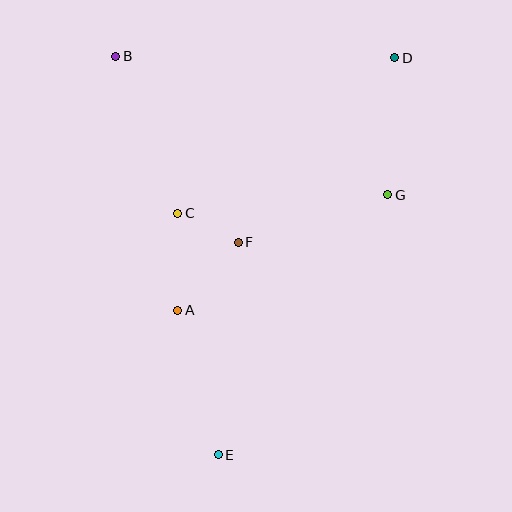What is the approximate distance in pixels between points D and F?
The distance between D and F is approximately 242 pixels.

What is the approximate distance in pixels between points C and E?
The distance between C and E is approximately 245 pixels.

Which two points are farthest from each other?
Points D and E are farthest from each other.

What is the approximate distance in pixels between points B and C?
The distance between B and C is approximately 169 pixels.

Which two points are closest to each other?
Points C and F are closest to each other.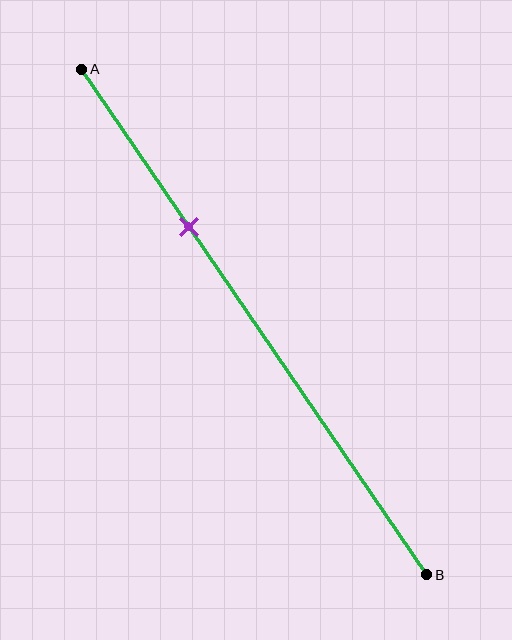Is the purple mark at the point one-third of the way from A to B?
Yes, the mark is approximately at the one-third point.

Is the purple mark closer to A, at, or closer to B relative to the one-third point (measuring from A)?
The purple mark is approximately at the one-third point of segment AB.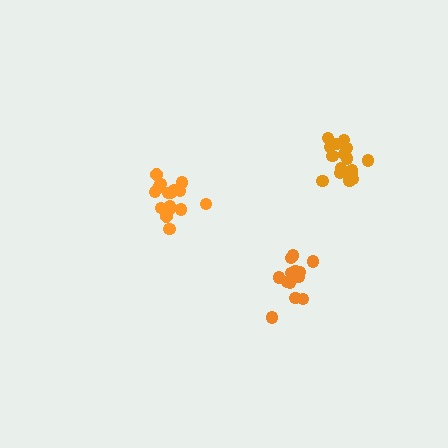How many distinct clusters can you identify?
There are 3 distinct clusters.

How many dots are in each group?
Group 1: 14 dots, Group 2: 16 dots, Group 3: 17 dots (47 total).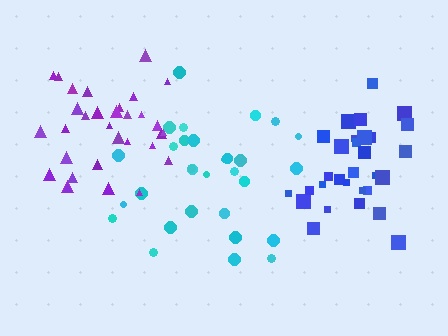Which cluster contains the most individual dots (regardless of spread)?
Purple (32).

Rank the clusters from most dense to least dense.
purple, blue, cyan.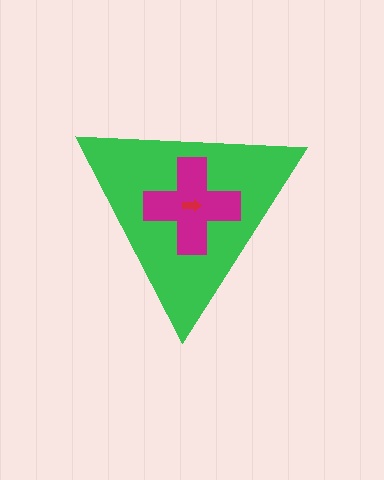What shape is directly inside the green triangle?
The magenta cross.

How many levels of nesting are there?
3.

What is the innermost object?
The red arrow.